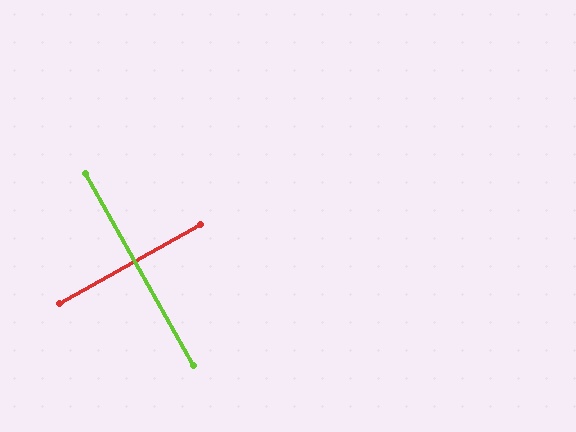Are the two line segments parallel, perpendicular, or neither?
Perpendicular — they meet at approximately 90°.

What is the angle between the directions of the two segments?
Approximately 90 degrees.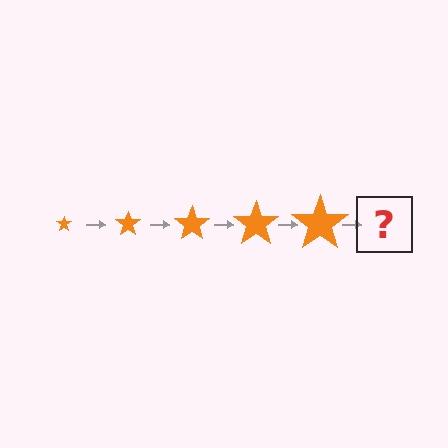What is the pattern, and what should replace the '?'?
The pattern is that the star gets progressively larger each step. The '?' should be an orange star, larger than the previous one.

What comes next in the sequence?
The next element should be an orange star, larger than the previous one.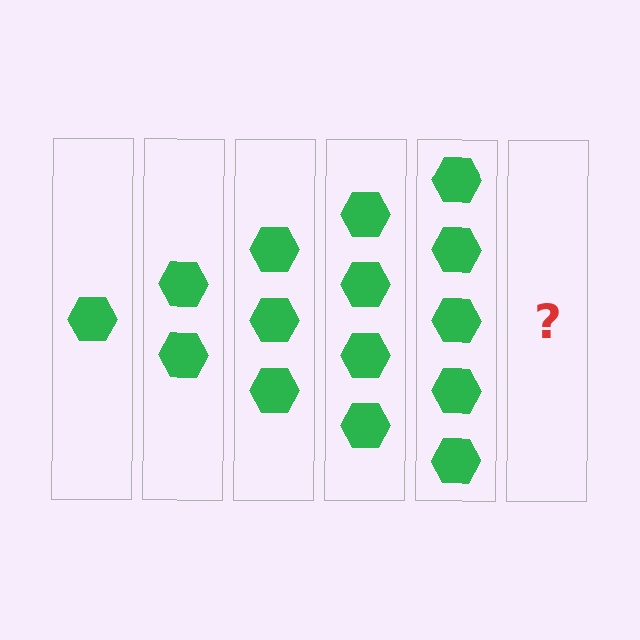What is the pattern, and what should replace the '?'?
The pattern is that each step adds one more hexagon. The '?' should be 6 hexagons.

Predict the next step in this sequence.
The next step is 6 hexagons.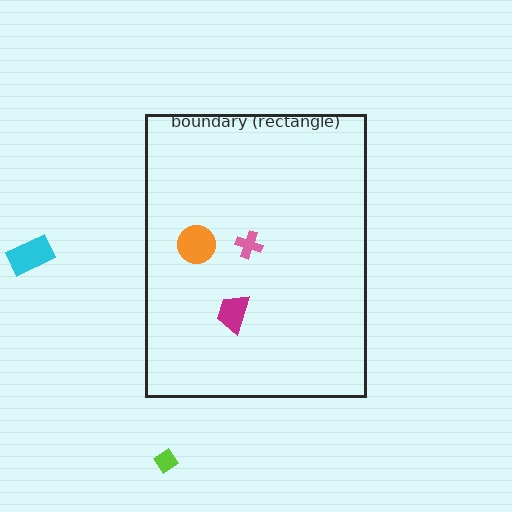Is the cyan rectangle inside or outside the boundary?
Outside.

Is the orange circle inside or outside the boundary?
Inside.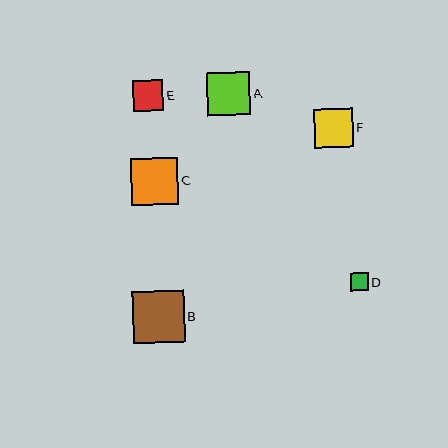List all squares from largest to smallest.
From largest to smallest: B, C, A, F, E, D.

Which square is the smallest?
Square D is the smallest with a size of approximately 18 pixels.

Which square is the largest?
Square B is the largest with a size of approximately 52 pixels.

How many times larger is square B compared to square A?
Square B is approximately 1.2 times the size of square A.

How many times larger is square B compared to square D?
Square B is approximately 2.9 times the size of square D.